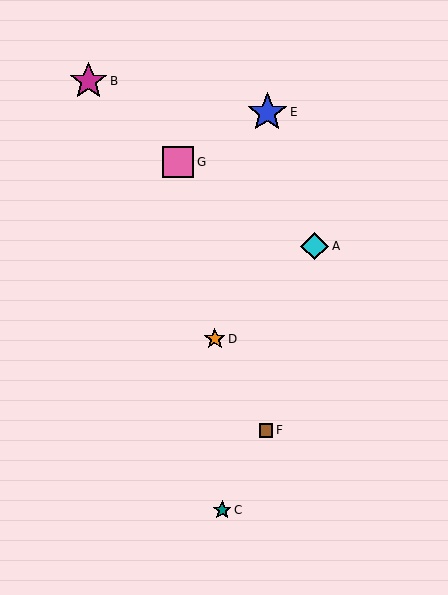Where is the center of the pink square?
The center of the pink square is at (178, 162).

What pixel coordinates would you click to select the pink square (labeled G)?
Click at (178, 162) to select the pink square G.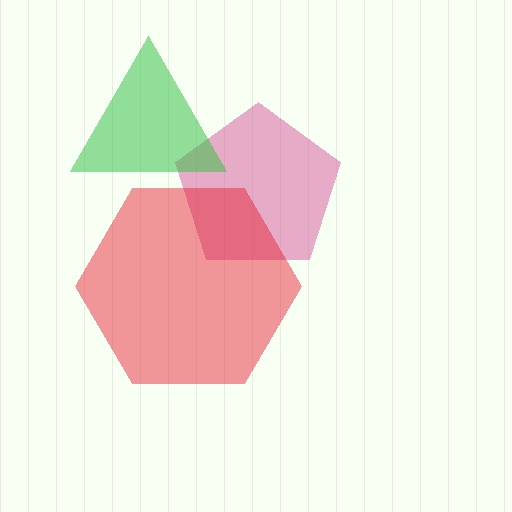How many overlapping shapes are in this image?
There are 3 overlapping shapes in the image.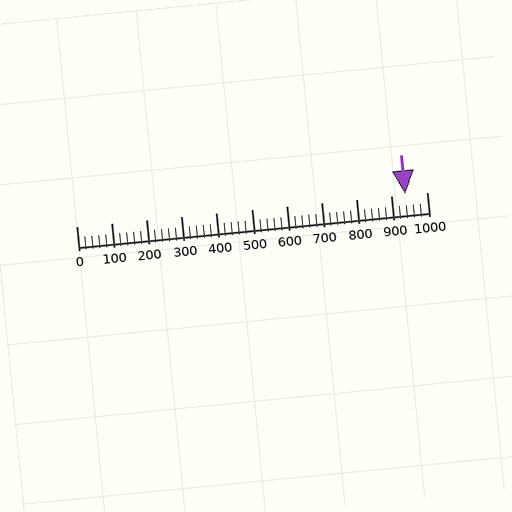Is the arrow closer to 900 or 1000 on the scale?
The arrow is closer to 900.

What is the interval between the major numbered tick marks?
The major tick marks are spaced 100 units apart.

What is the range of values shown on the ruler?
The ruler shows values from 0 to 1000.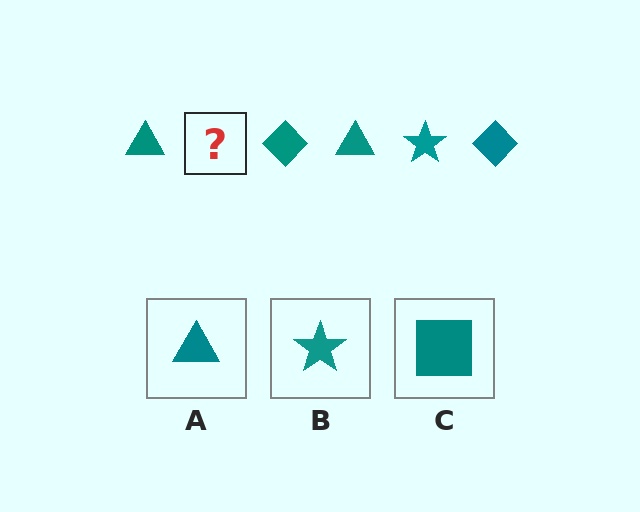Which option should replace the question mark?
Option B.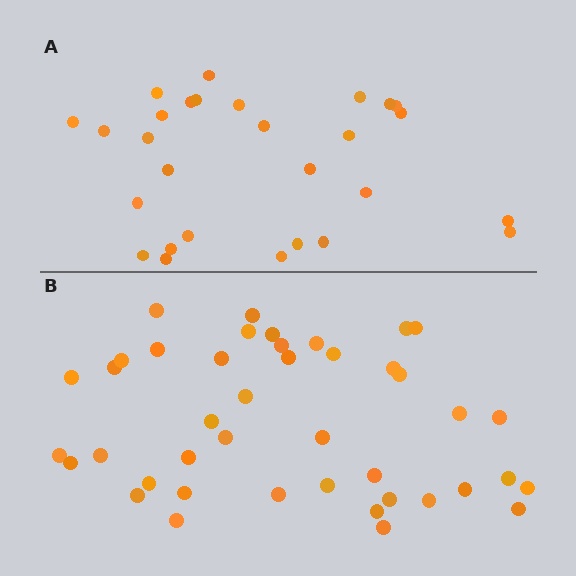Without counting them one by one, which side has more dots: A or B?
Region B (the bottom region) has more dots.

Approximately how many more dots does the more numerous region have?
Region B has approximately 15 more dots than region A.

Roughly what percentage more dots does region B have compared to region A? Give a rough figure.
About 50% more.